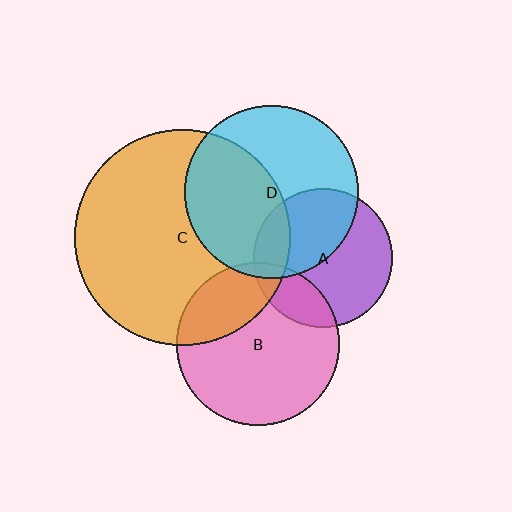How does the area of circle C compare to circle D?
Approximately 1.6 times.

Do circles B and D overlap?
Yes.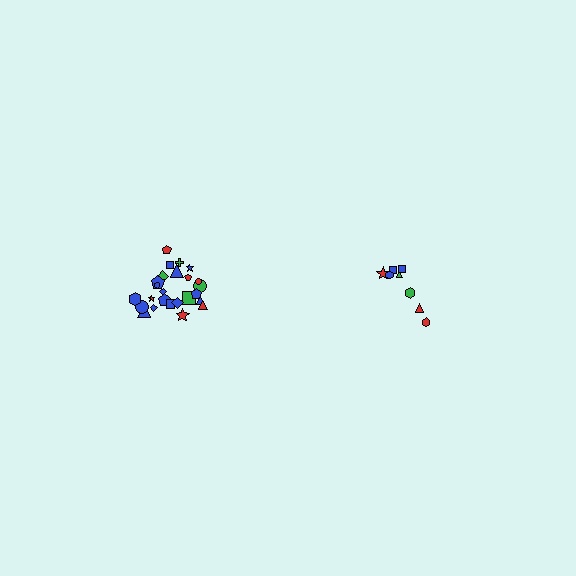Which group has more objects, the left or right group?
The left group.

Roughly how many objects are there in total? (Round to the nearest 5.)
Roughly 35 objects in total.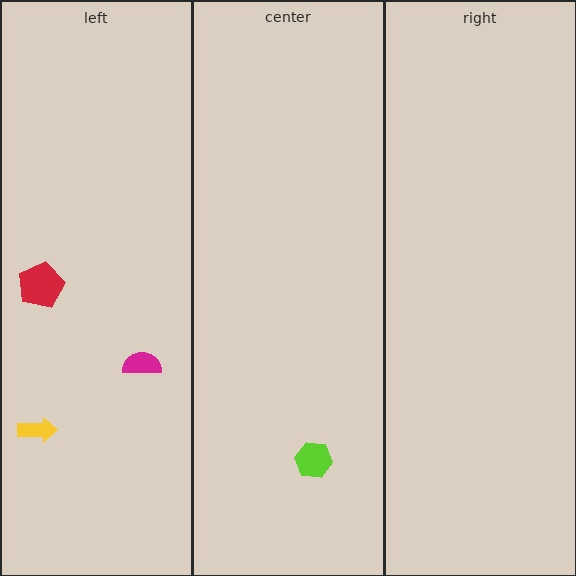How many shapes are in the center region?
1.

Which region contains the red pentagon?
The left region.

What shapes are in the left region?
The yellow arrow, the red pentagon, the magenta semicircle.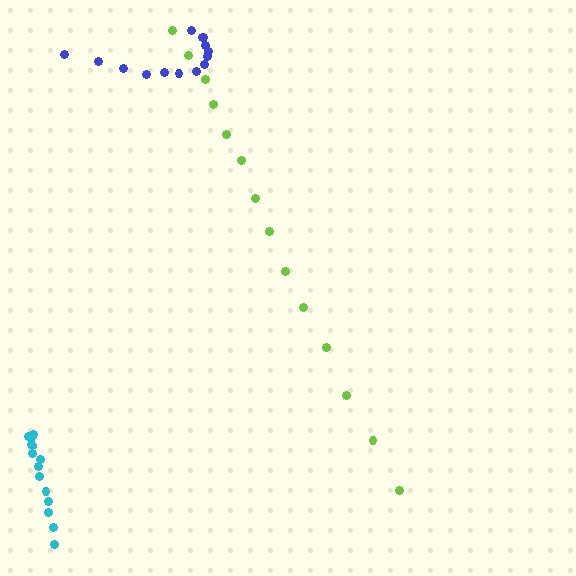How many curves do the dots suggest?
There are 3 distinct paths.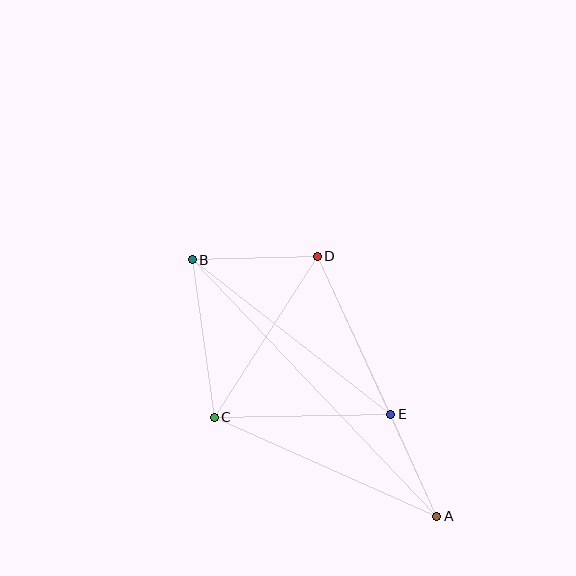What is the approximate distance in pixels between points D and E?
The distance between D and E is approximately 174 pixels.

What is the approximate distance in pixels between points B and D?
The distance between B and D is approximately 125 pixels.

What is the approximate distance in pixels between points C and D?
The distance between C and D is approximately 191 pixels.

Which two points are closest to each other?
Points A and E are closest to each other.